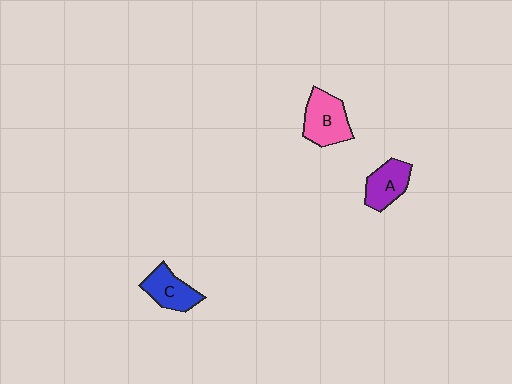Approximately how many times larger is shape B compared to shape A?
Approximately 1.3 times.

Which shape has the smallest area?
Shape A (purple).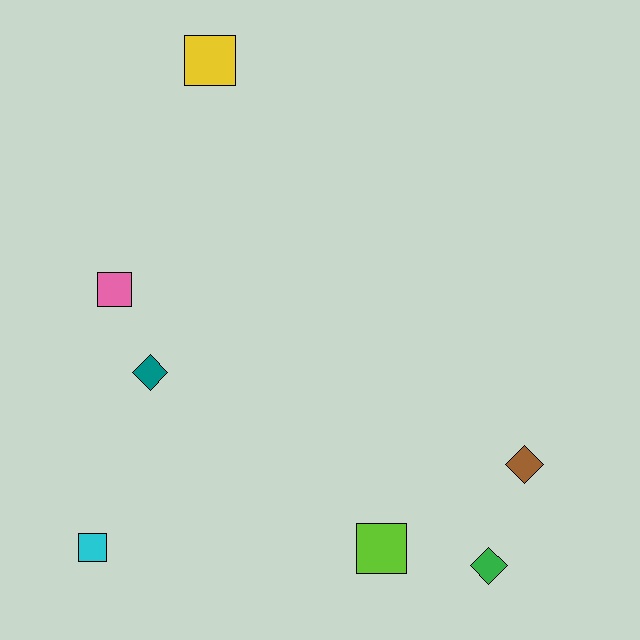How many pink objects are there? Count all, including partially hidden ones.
There is 1 pink object.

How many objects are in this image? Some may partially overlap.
There are 7 objects.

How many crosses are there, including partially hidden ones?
There are no crosses.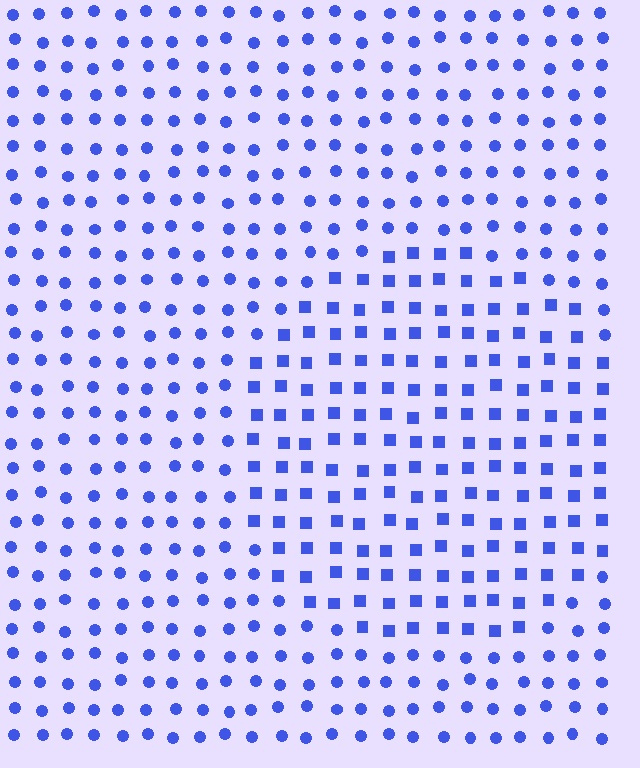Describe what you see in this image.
The image is filled with small blue elements arranged in a uniform grid. A circle-shaped region contains squares, while the surrounding area contains circles. The boundary is defined purely by the change in element shape.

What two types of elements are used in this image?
The image uses squares inside the circle region and circles outside it.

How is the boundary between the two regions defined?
The boundary is defined by a change in element shape: squares inside vs. circles outside. All elements share the same color and spacing.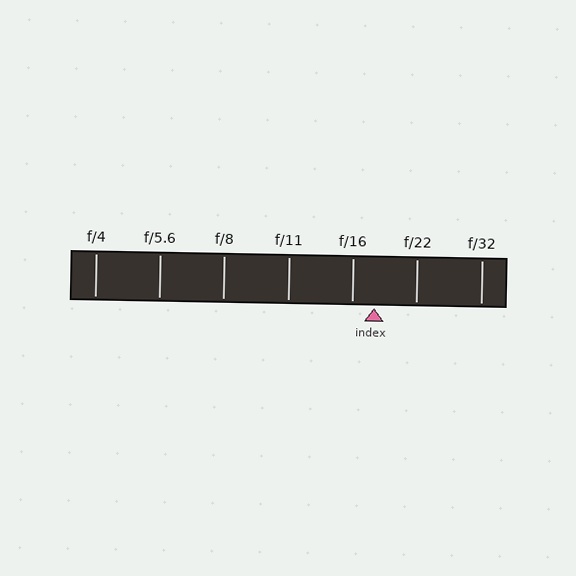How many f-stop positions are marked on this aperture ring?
There are 7 f-stop positions marked.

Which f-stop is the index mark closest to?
The index mark is closest to f/16.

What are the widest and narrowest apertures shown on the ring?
The widest aperture shown is f/4 and the narrowest is f/32.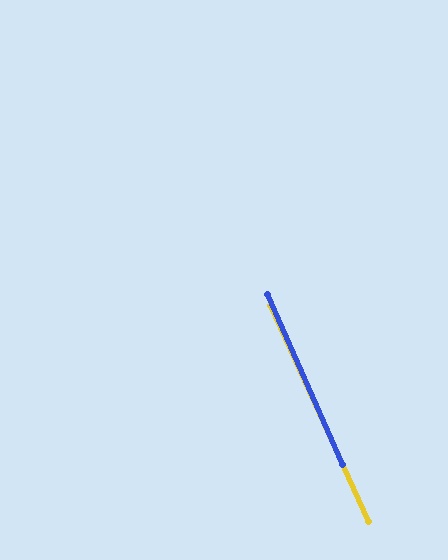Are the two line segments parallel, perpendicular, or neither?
Parallel — their directions differ by only 0.8°.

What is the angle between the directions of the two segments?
Approximately 1 degree.